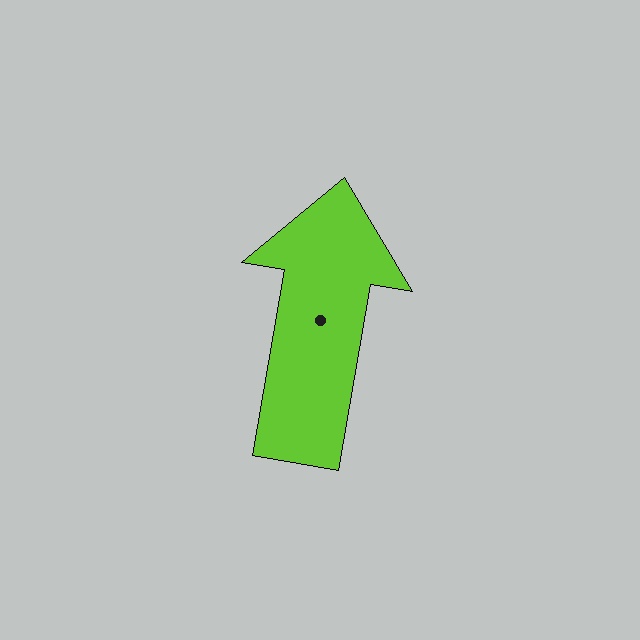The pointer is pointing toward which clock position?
Roughly 12 o'clock.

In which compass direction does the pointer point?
North.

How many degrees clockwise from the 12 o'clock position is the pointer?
Approximately 10 degrees.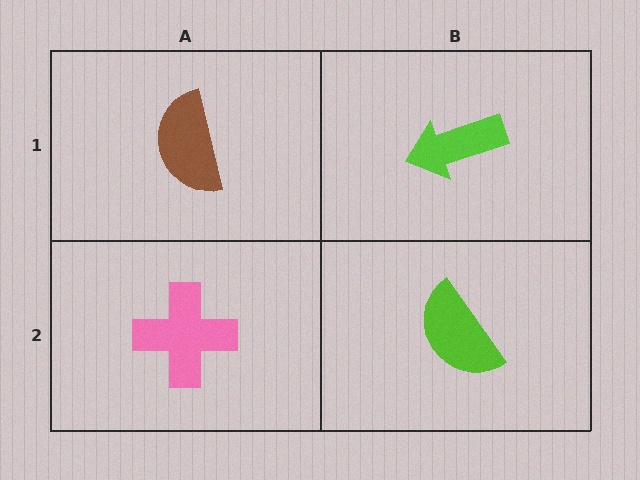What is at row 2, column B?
A lime semicircle.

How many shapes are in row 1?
2 shapes.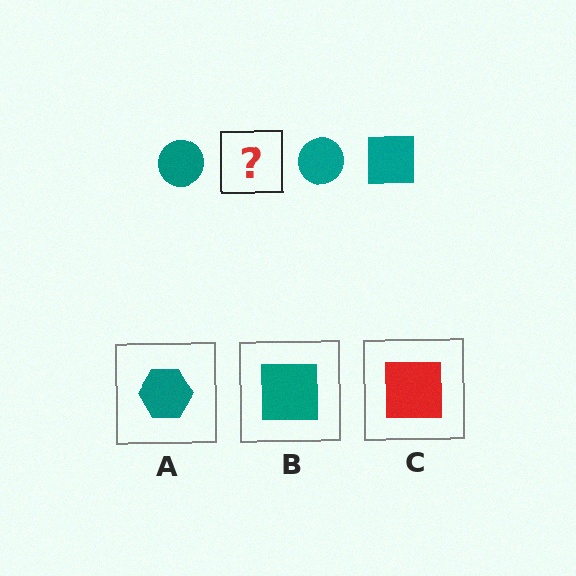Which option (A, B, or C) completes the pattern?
B.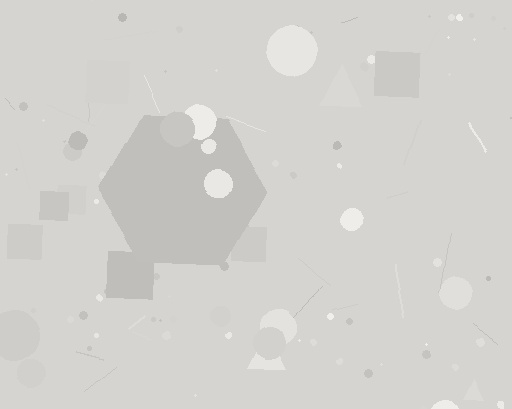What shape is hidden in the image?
A hexagon is hidden in the image.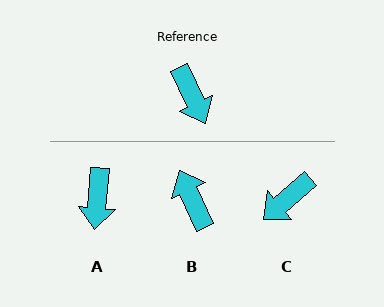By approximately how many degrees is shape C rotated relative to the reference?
Approximately 75 degrees clockwise.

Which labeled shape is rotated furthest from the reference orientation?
B, about 179 degrees away.